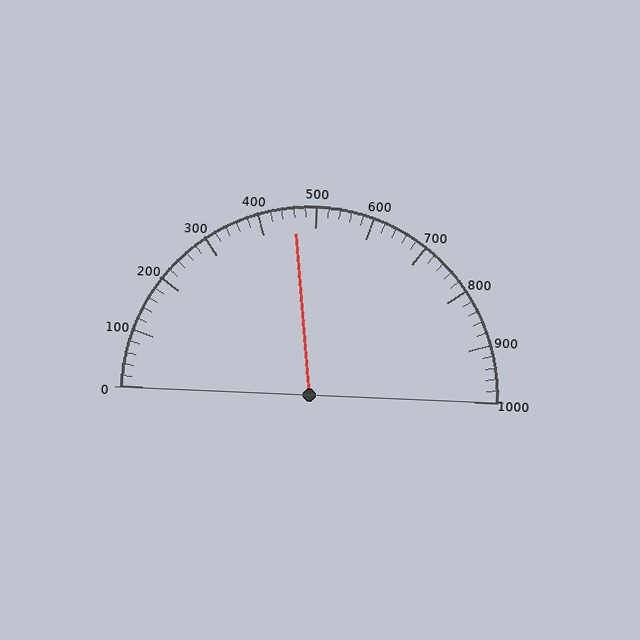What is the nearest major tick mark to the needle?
The nearest major tick mark is 500.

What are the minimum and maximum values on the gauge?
The gauge ranges from 0 to 1000.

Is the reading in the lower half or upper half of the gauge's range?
The reading is in the lower half of the range (0 to 1000).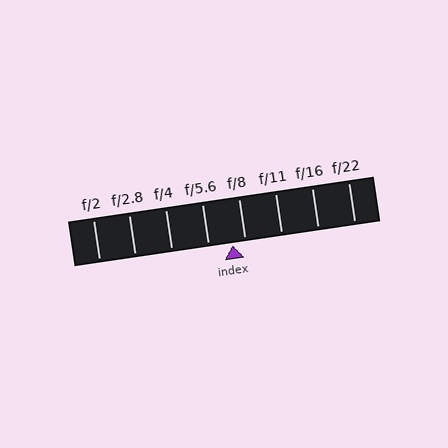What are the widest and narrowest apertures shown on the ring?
The widest aperture shown is f/2 and the narrowest is f/22.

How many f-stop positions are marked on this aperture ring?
There are 8 f-stop positions marked.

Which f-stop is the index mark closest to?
The index mark is closest to f/8.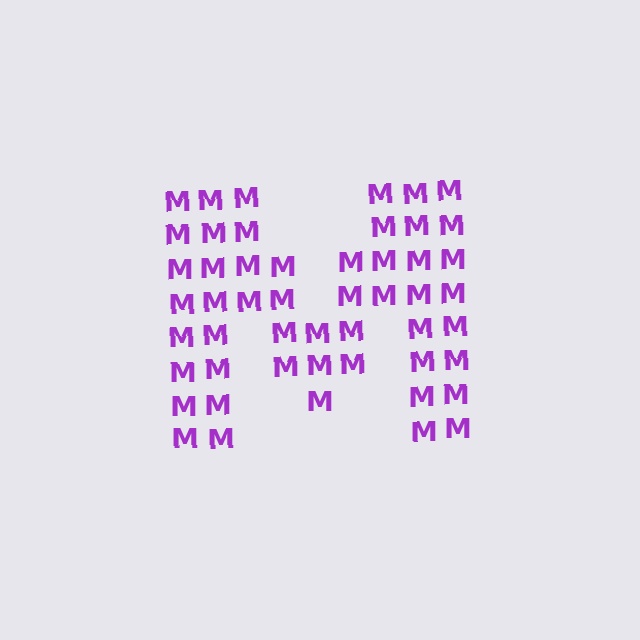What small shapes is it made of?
It is made of small letter M's.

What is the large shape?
The large shape is the letter M.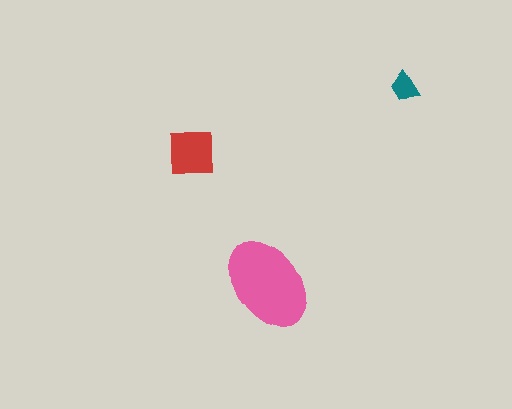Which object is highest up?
The teal trapezoid is topmost.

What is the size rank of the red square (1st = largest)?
2nd.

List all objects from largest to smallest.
The pink ellipse, the red square, the teal trapezoid.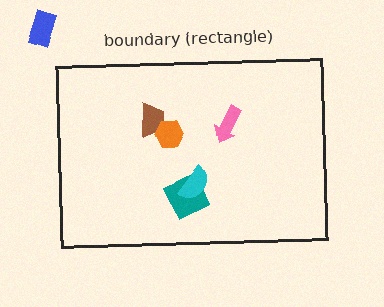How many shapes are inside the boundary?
5 inside, 1 outside.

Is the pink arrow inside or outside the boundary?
Inside.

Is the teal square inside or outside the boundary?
Inside.